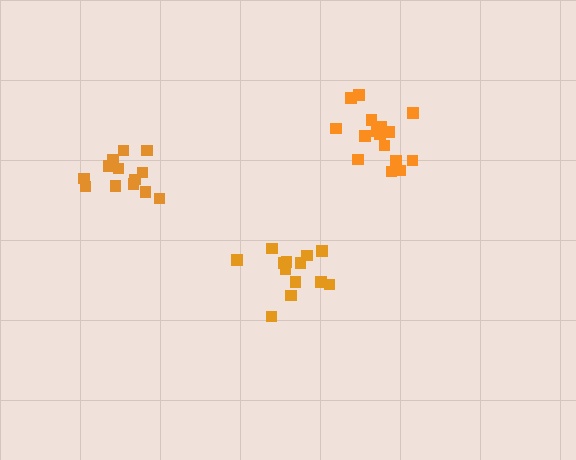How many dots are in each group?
Group 1: 16 dots, Group 2: 13 dots, Group 3: 13 dots (42 total).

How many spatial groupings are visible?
There are 3 spatial groupings.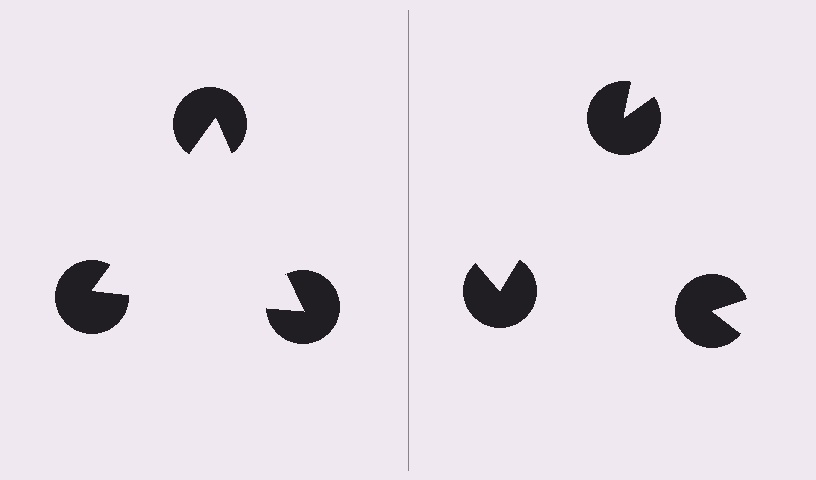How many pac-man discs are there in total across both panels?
6 — 3 on each side.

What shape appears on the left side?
An illusory triangle.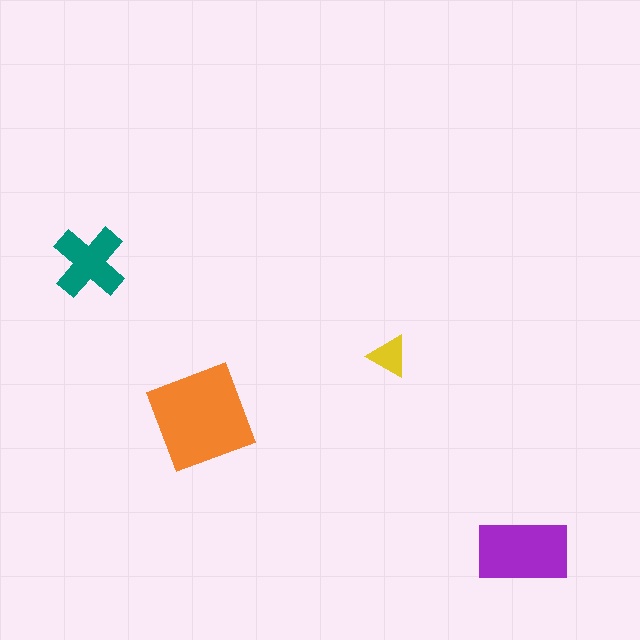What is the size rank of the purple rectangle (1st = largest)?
2nd.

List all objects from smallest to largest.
The yellow triangle, the teal cross, the purple rectangle, the orange diamond.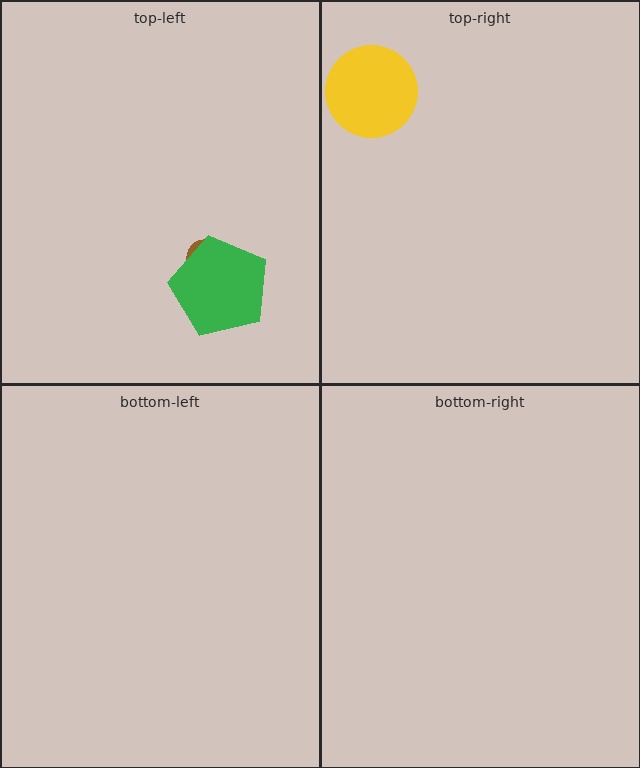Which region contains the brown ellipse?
The top-left region.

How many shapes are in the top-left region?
2.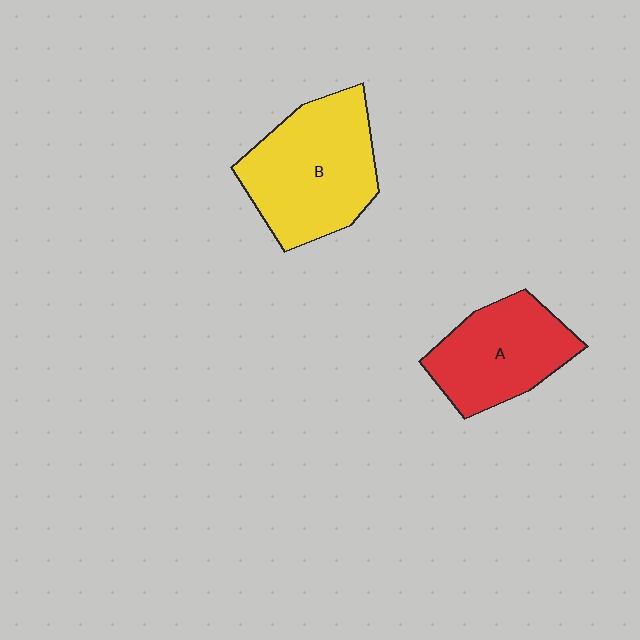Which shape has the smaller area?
Shape A (red).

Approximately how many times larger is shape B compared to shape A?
Approximately 1.3 times.